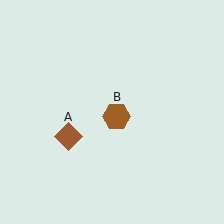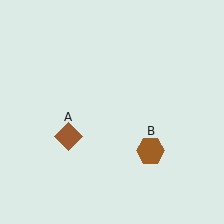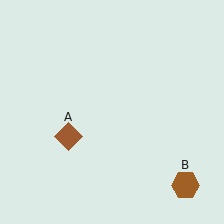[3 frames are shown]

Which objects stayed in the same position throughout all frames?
Brown diamond (object A) remained stationary.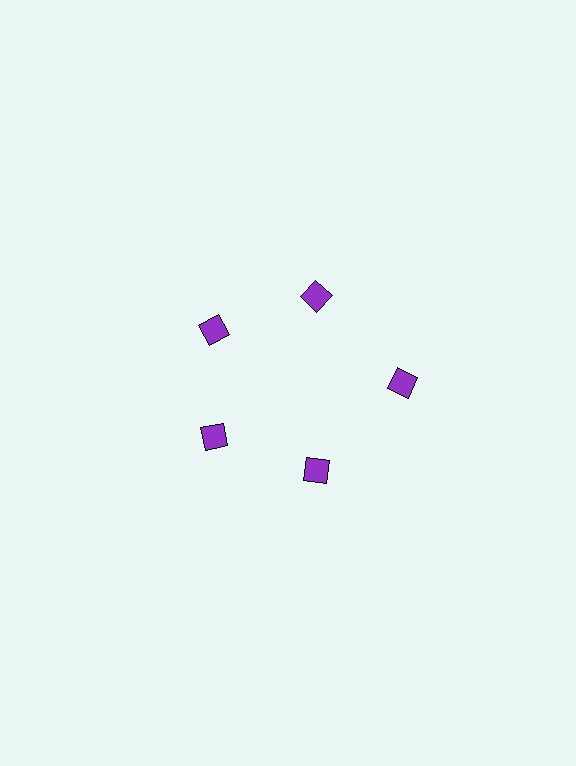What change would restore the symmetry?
The symmetry would be restored by moving it inward, back onto the ring so that all 5 diamonds sit at equal angles and equal distance from the center.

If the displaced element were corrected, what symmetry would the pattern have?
It would have 5-fold rotational symmetry — the pattern would map onto itself every 72 degrees.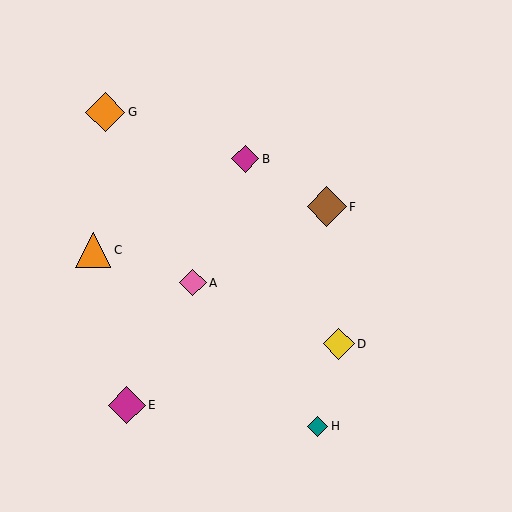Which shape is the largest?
The brown diamond (labeled F) is the largest.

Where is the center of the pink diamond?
The center of the pink diamond is at (193, 283).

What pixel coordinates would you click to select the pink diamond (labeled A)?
Click at (193, 283) to select the pink diamond A.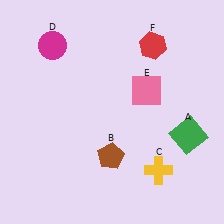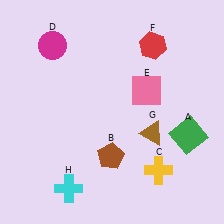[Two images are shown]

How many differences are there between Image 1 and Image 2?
There are 2 differences between the two images.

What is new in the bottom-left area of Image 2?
A cyan cross (H) was added in the bottom-left area of Image 2.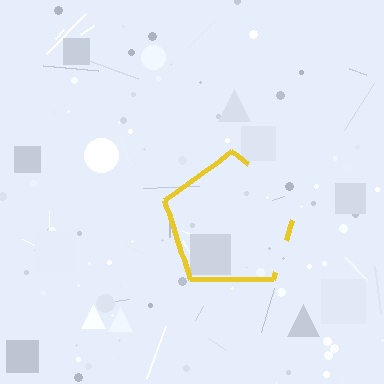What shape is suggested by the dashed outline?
The dashed outline suggests a pentagon.